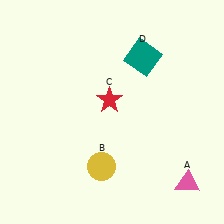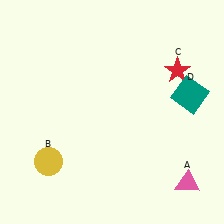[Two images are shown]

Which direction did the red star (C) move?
The red star (C) moved right.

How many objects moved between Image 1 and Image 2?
3 objects moved between the two images.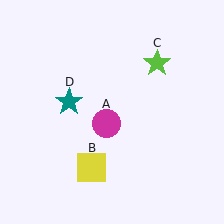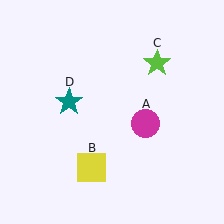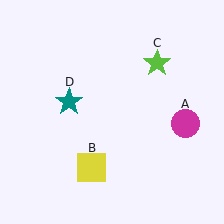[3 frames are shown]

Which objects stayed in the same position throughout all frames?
Yellow square (object B) and lime star (object C) and teal star (object D) remained stationary.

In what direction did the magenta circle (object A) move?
The magenta circle (object A) moved right.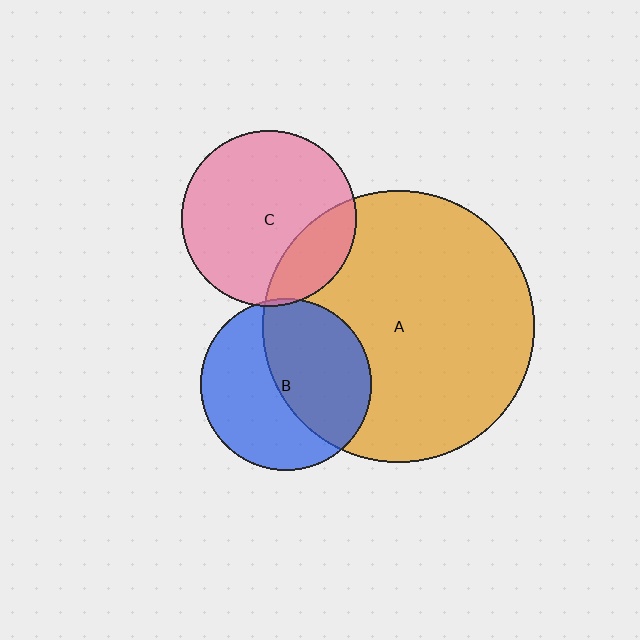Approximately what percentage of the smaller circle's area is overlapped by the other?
Approximately 20%.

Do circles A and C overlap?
Yes.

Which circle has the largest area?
Circle A (orange).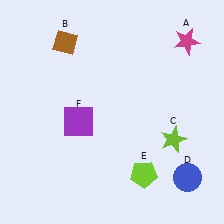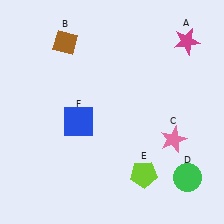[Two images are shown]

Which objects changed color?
C changed from lime to pink. D changed from blue to green. F changed from purple to blue.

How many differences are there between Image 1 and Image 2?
There are 3 differences between the two images.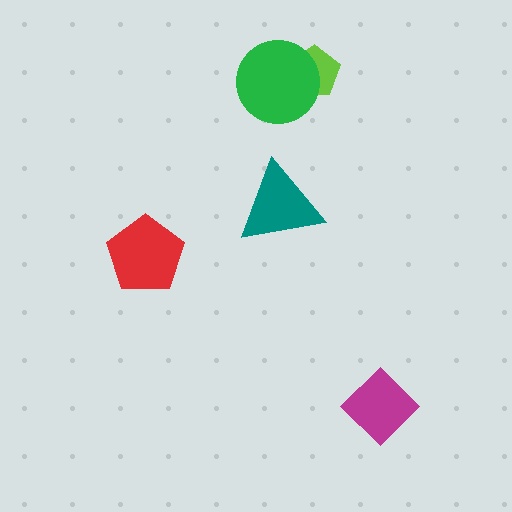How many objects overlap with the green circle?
1 object overlaps with the green circle.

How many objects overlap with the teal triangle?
0 objects overlap with the teal triangle.